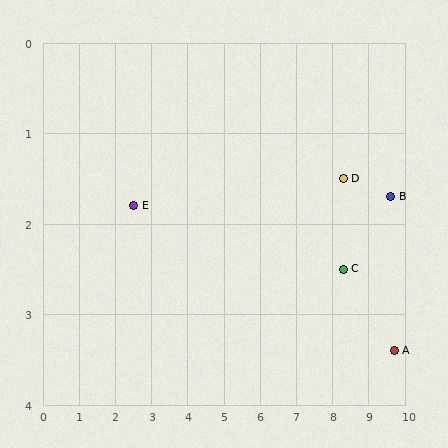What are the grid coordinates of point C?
Point C is at approximately (8.3, 2.5).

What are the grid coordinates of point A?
Point A is at approximately (9.7, 3.4).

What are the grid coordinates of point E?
Point E is at approximately (2.5, 1.8).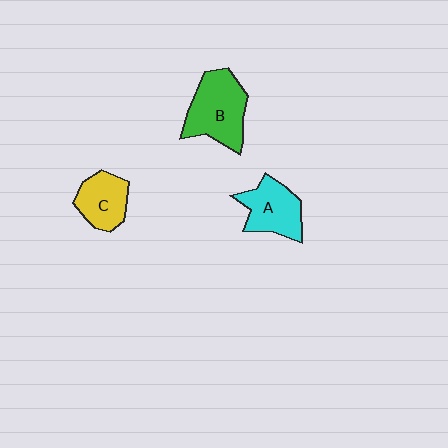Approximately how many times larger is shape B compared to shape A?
Approximately 1.3 times.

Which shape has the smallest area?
Shape C (yellow).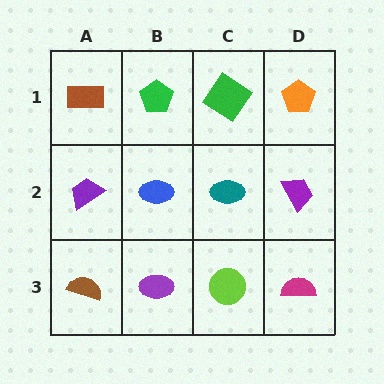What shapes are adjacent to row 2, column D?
An orange pentagon (row 1, column D), a magenta semicircle (row 3, column D), a teal ellipse (row 2, column C).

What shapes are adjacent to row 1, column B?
A blue ellipse (row 2, column B), a brown rectangle (row 1, column A), a green diamond (row 1, column C).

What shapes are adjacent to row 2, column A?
A brown rectangle (row 1, column A), a brown semicircle (row 3, column A), a blue ellipse (row 2, column B).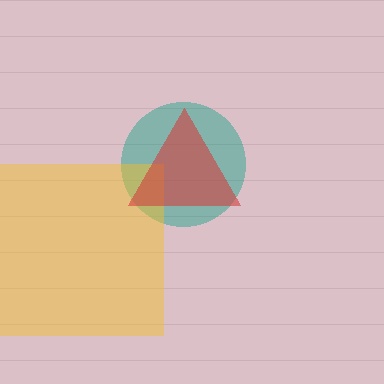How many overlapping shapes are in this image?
There are 3 overlapping shapes in the image.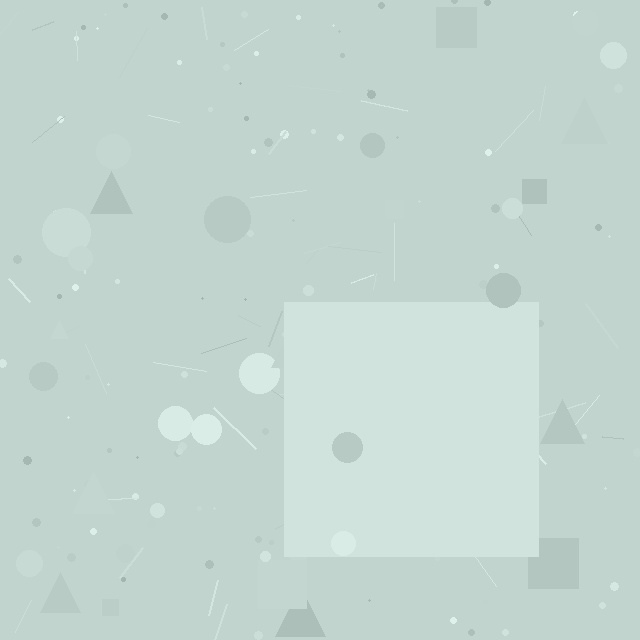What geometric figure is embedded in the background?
A square is embedded in the background.